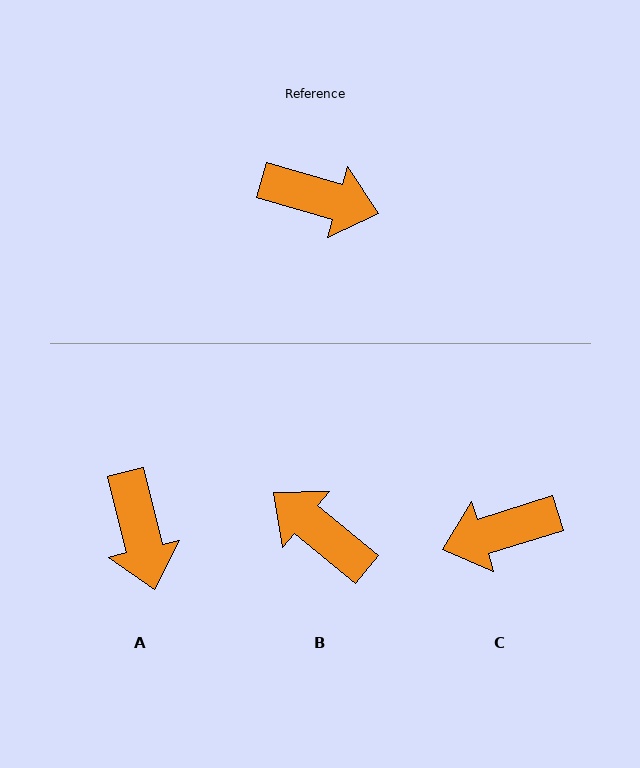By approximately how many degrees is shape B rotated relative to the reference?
Approximately 157 degrees counter-clockwise.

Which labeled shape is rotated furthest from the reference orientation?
B, about 157 degrees away.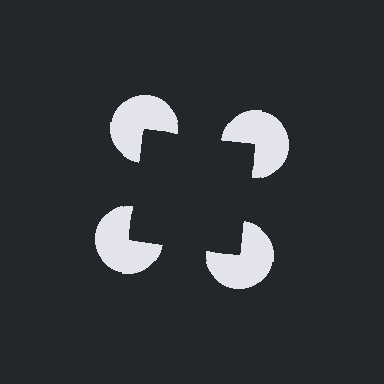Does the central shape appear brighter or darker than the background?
It typically appears slightly darker than the background, even though no actual brightness change is drawn.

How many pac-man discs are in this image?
There are 4 — one at each vertex of the illusory square.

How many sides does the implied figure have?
4 sides.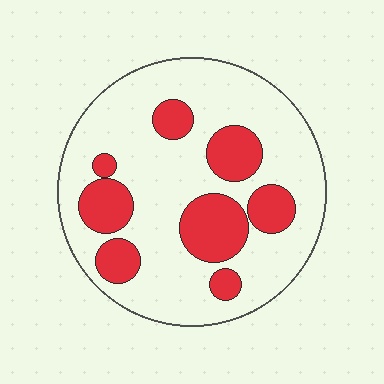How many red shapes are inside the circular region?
8.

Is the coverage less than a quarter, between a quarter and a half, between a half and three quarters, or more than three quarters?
Between a quarter and a half.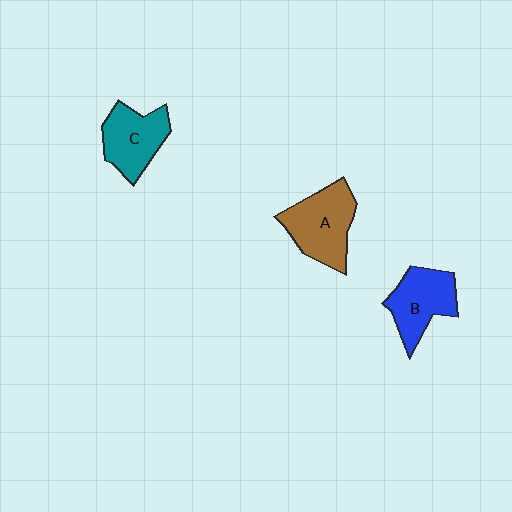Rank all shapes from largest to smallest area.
From largest to smallest: A (brown), B (blue), C (teal).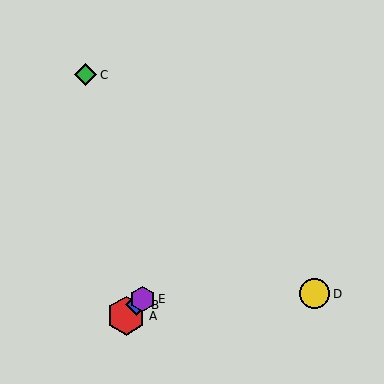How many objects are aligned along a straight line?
3 objects (A, B, E) are aligned along a straight line.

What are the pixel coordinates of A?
Object A is at (126, 316).